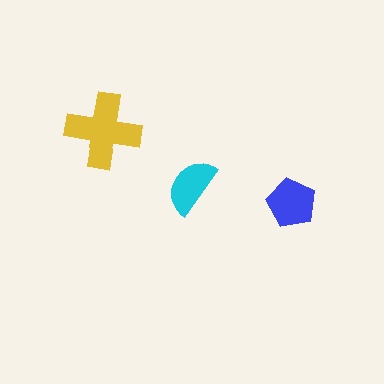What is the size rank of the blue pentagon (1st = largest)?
2nd.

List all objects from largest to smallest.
The yellow cross, the blue pentagon, the cyan semicircle.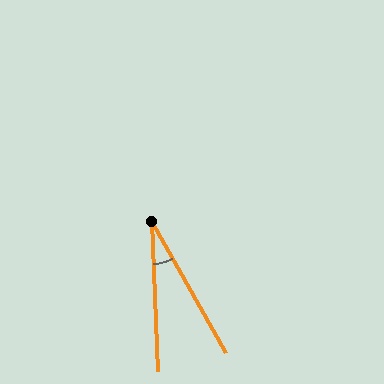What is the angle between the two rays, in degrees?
Approximately 27 degrees.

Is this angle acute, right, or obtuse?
It is acute.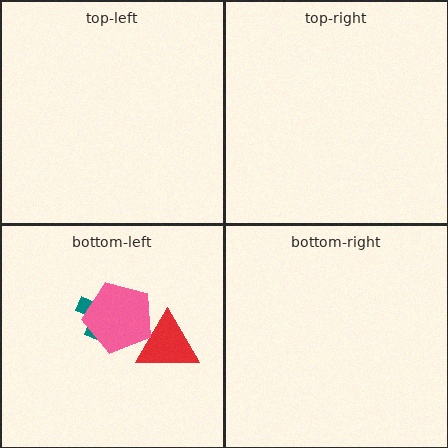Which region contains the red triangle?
The bottom-left region.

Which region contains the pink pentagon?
The bottom-left region.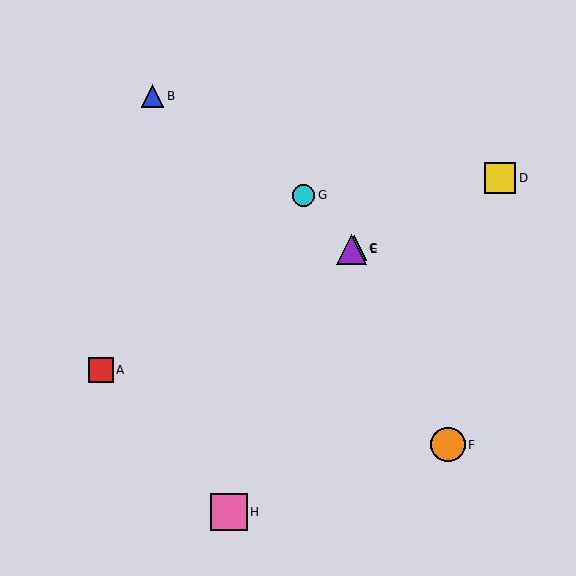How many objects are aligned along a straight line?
4 objects (A, C, D, E) are aligned along a straight line.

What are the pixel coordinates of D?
Object D is at (500, 178).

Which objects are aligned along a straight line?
Objects A, C, D, E are aligned along a straight line.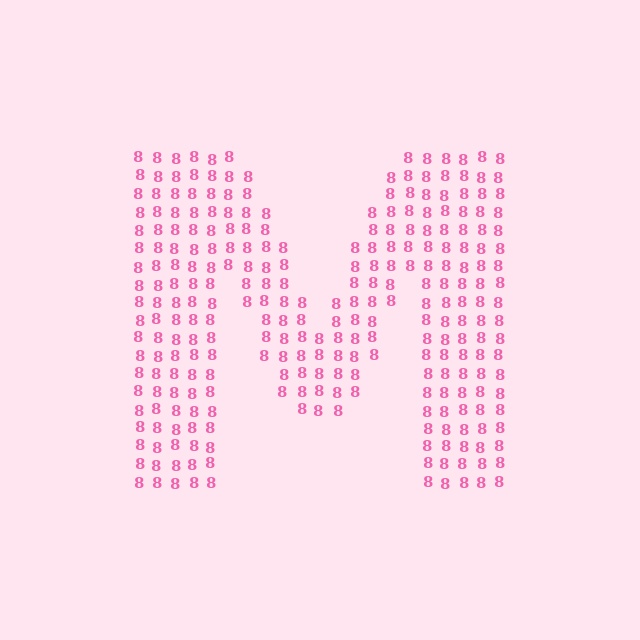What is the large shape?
The large shape is the letter M.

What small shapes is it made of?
It is made of small digit 8's.